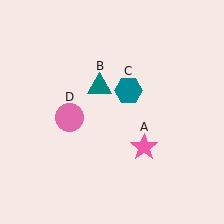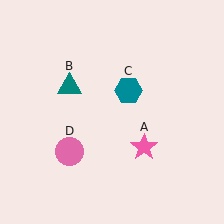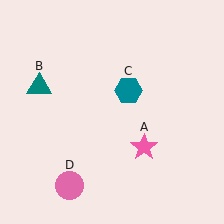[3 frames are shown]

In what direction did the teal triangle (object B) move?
The teal triangle (object B) moved left.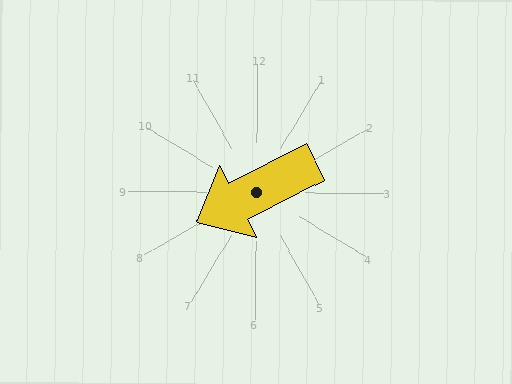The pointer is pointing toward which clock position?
Roughly 8 o'clock.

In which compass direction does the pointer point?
Southwest.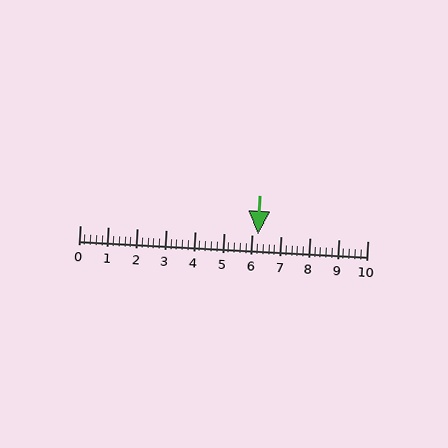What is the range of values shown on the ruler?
The ruler shows values from 0 to 10.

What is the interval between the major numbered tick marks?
The major tick marks are spaced 1 units apart.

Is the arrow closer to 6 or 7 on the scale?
The arrow is closer to 6.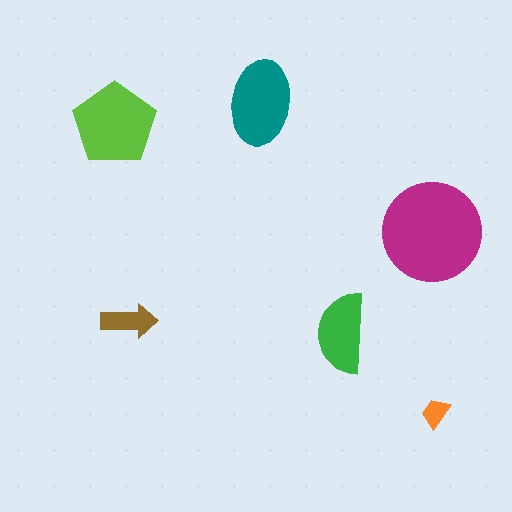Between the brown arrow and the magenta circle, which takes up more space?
The magenta circle.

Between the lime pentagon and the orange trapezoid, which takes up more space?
The lime pentagon.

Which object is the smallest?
The orange trapezoid.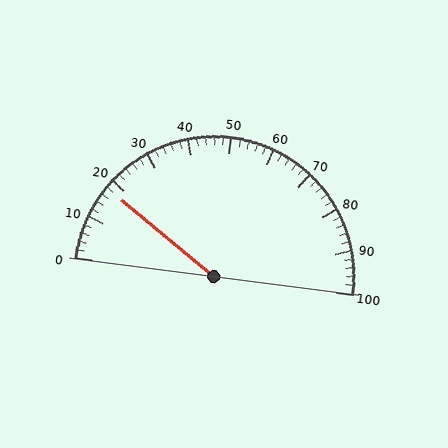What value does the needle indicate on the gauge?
The needle indicates approximately 18.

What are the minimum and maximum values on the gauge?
The gauge ranges from 0 to 100.